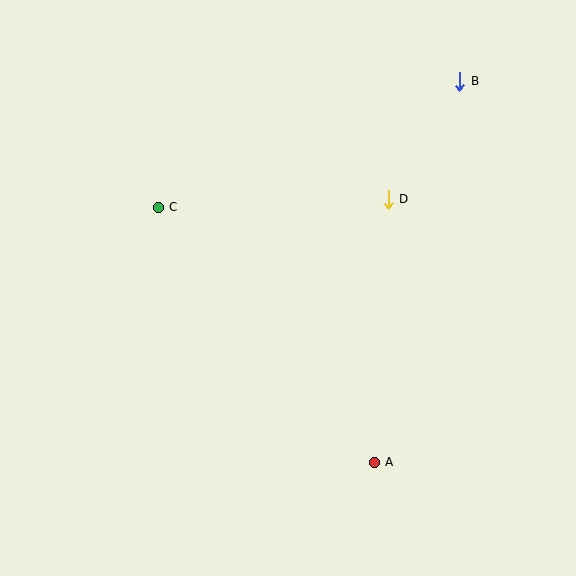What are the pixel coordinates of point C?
Point C is at (158, 207).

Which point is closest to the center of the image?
Point D at (388, 199) is closest to the center.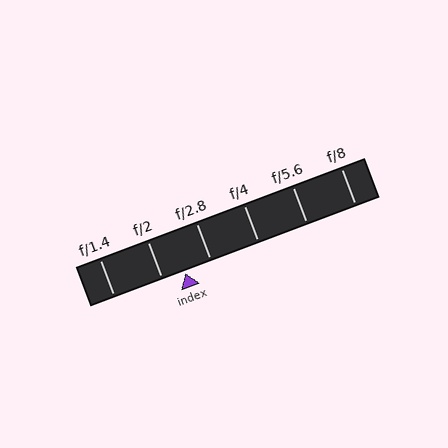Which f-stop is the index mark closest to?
The index mark is closest to f/2.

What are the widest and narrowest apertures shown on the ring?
The widest aperture shown is f/1.4 and the narrowest is f/8.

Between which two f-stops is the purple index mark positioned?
The index mark is between f/2 and f/2.8.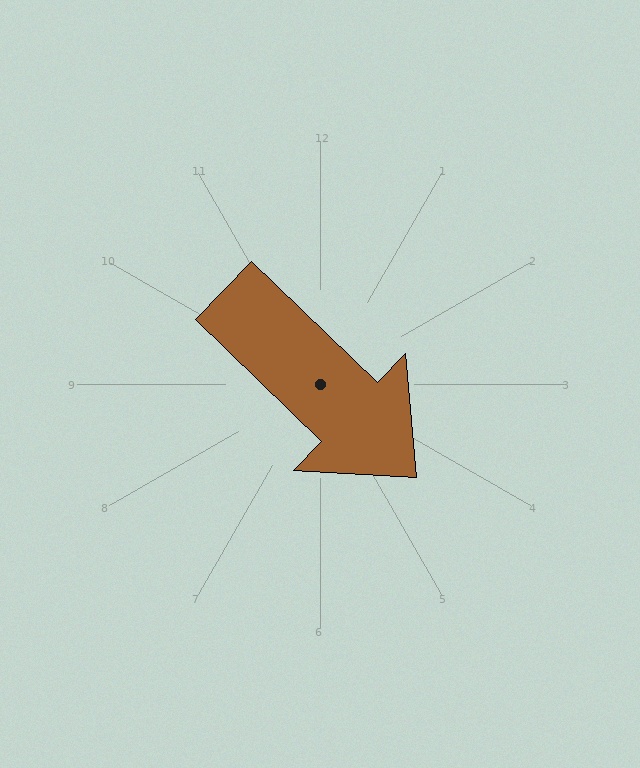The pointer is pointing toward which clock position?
Roughly 4 o'clock.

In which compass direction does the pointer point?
Southeast.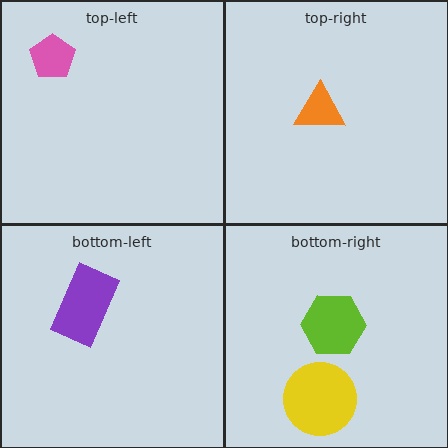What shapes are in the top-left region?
The pink pentagon.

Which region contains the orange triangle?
The top-right region.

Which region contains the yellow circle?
The bottom-right region.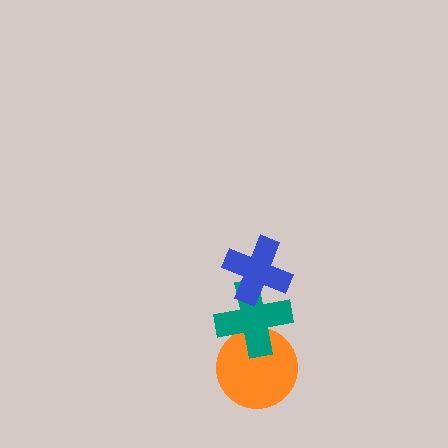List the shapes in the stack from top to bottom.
From top to bottom: the blue cross, the teal cross, the orange circle.